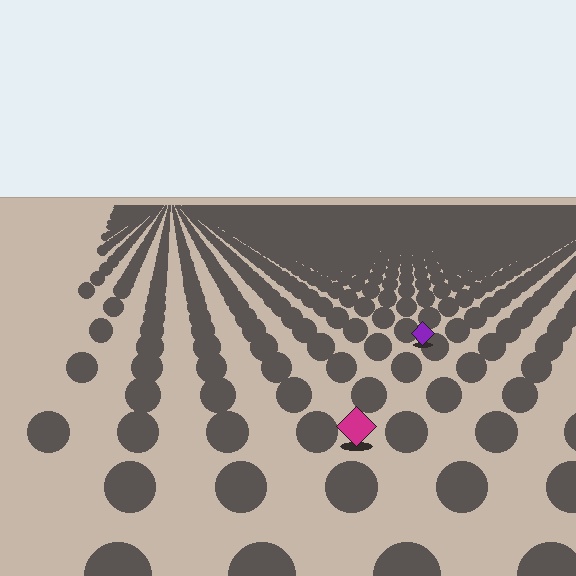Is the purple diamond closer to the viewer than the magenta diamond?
No. The magenta diamond is closer — you can tell from the texture gradient: the ground texture is coarser near it.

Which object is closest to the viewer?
The magenta diamond is closest. The texture marks near it are larger and more spread out.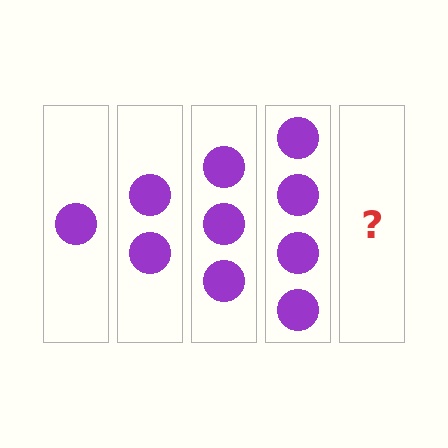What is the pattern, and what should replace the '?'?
The pattern is that each step adds one more circle. The '?' should be 5 circles.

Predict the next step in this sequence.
The next step is 5 circles.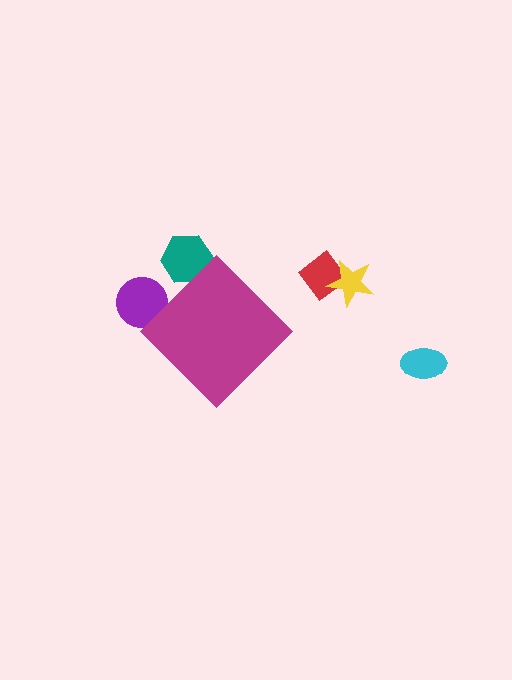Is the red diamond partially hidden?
No, the red diamond is fully visible.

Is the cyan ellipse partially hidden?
No, the cyan ellipse is fully visible.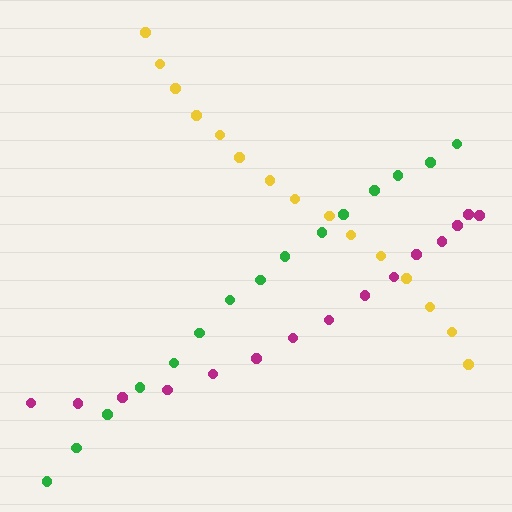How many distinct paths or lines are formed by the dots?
There are 3 distinct paths.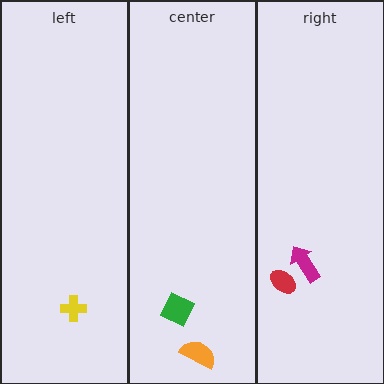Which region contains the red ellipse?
The right region.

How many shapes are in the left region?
1.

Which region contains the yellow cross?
The left region.